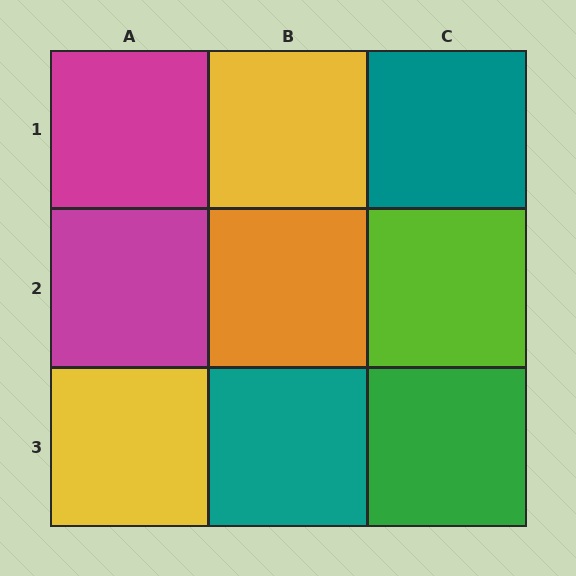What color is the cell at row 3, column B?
Teal.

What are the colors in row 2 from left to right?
Magenta, orange, lime.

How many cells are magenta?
2 cells are magenta.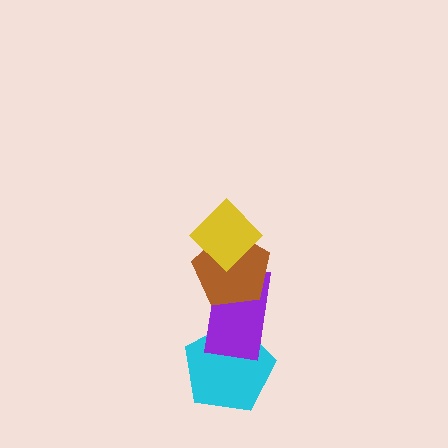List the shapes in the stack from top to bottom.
From top to bottom: the yellow diamond, the brown pentagon, the purple rectangle, the cyan pentagon.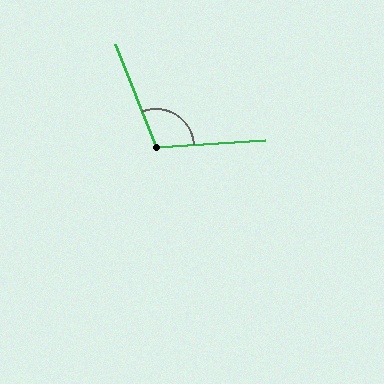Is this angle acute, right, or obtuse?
It is obtuse.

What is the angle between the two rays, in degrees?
Approximately 108 degrees.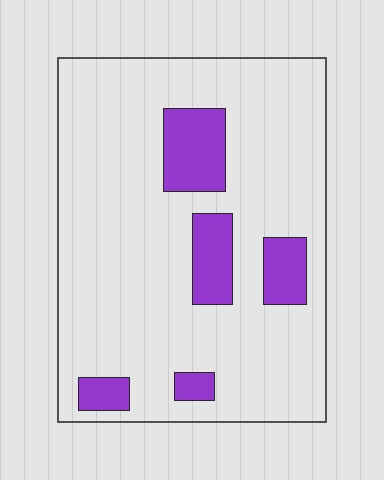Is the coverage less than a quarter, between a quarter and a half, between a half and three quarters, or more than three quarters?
Less than a quarter.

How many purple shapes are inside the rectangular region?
5.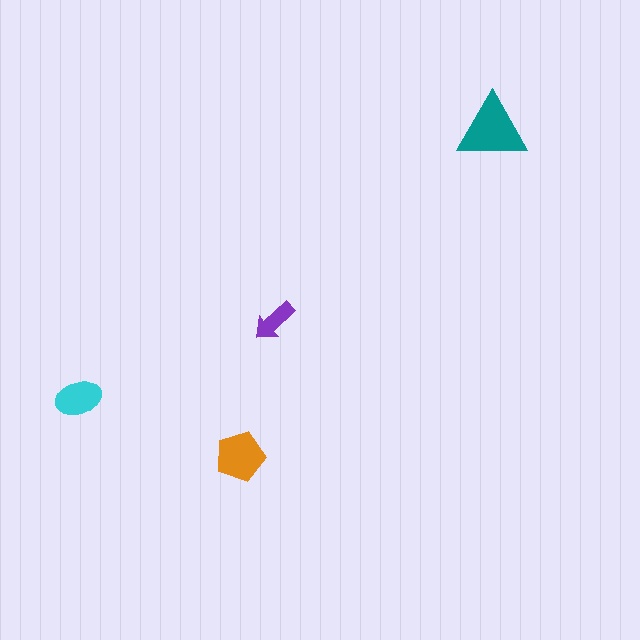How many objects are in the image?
There are 4 objects in the image.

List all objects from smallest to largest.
The purple arrow, the cyan ellipse, the orange pentagon, the teal triangle.